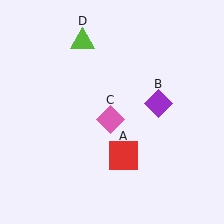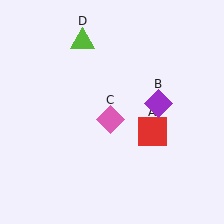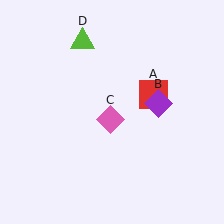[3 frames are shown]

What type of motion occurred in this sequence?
The red square (object A) rotated counterclockwise around the center of the scene.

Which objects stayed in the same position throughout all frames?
Purple diamond (object B) and pink diamond (object C) and lime triangle (object D) remained stationary.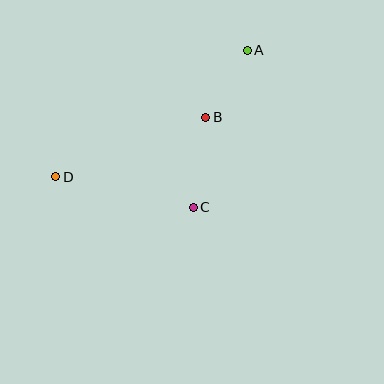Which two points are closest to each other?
Points A and B are closest to each other.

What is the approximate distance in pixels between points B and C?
The distance between B and C is approximately 91 pixels.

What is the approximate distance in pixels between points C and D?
The distance between C and D is approximately 140 pixels.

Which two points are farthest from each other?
Points A and D are farthest from each other.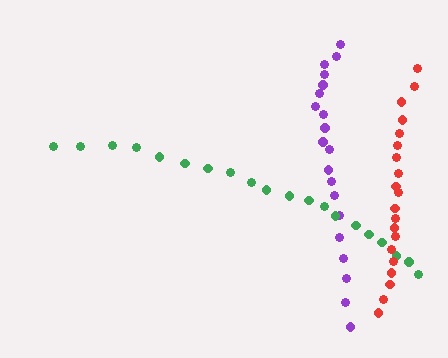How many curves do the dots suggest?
There are 3 distinct paths.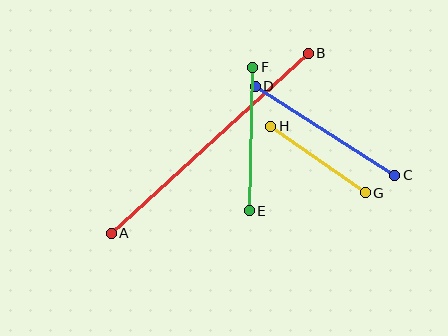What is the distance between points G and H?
The distance is approximately 116 pixels.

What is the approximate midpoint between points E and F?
The midpoint is at approximately (251, 139) pixels.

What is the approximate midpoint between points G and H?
The midpoint is at approximately (318, 160) pixels.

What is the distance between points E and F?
The distance is approximately 144 pixels.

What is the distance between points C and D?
The distance is approximately 166 pixels.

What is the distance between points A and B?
The distance is approximately 267 pixels.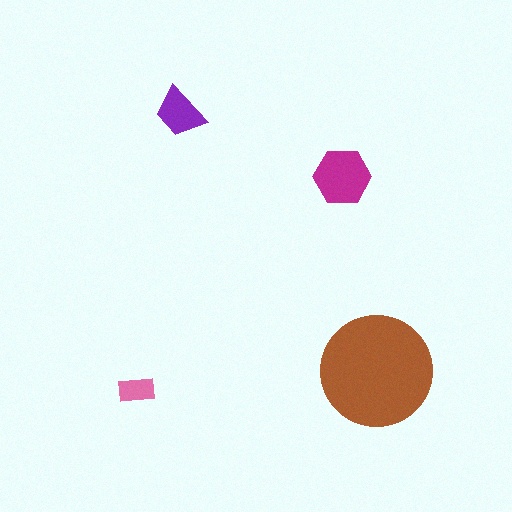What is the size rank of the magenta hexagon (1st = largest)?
2nd.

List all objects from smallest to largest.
The pink rectangle, the purple trapezoid, the magenta hexagon, the brown circle.